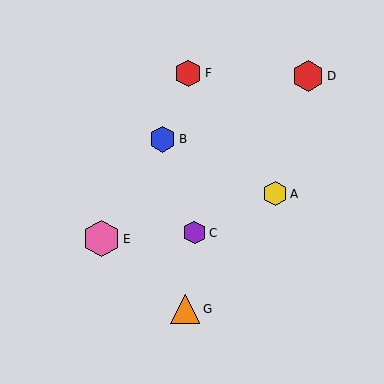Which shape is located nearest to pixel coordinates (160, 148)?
The blue hexagon (labeled B) at (163, 139) is nearest to that location.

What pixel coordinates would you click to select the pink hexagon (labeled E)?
Click at (102, 239) to select the pink hexagon E.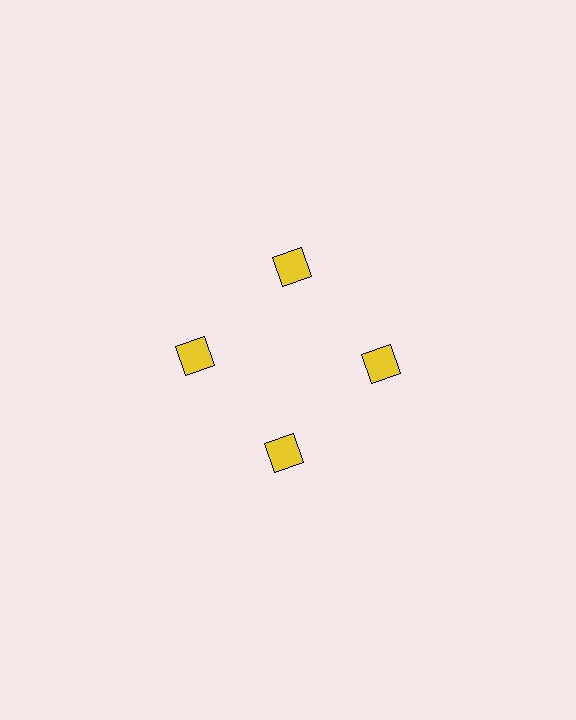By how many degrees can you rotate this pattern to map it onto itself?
The pattern maps onto itself every 90 degrees of rotation.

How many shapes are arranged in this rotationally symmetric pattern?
There are 4 shapes, arranged in 4 groups of 1.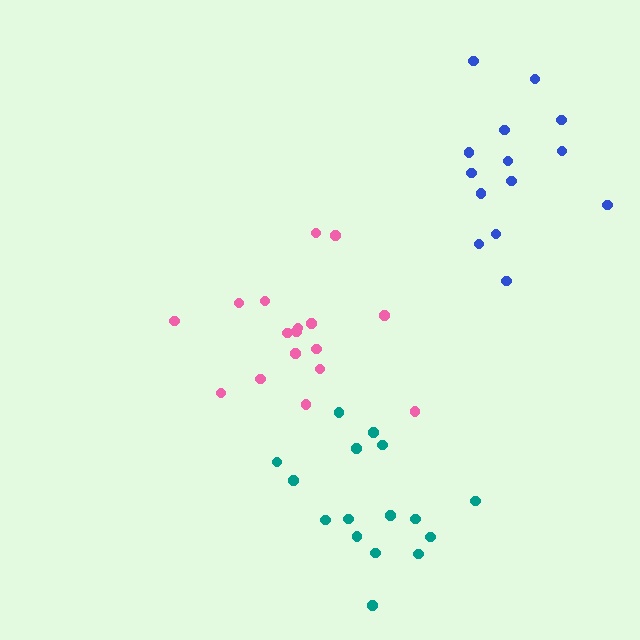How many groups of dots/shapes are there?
There are 3 groups.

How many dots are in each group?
Group 1: 17 dots, Group 2: 16 dots, Group 3: 14 dots (47 total).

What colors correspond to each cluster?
The clusters are colored: pink, teal, blue.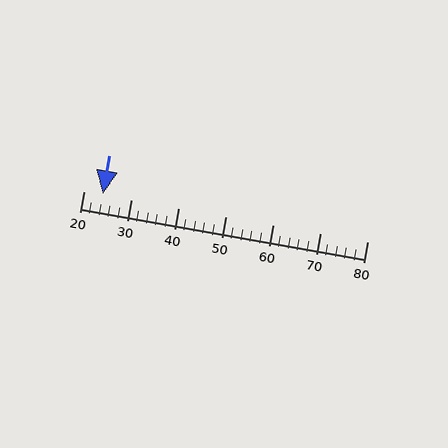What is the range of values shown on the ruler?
The ruler shows values from 20 to 80.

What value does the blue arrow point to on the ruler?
The blue arrow points to approximately 24.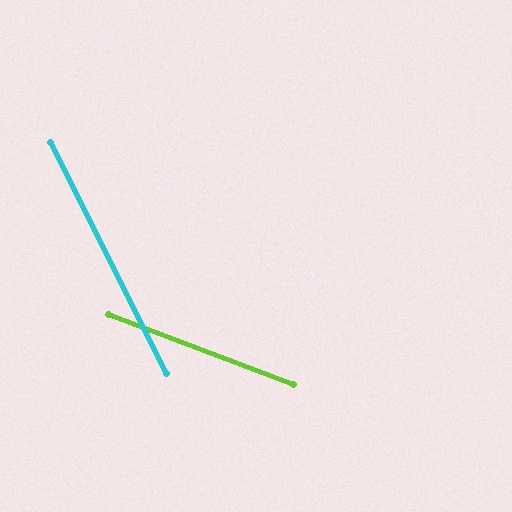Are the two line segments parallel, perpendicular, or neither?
Neither parallel nor perpendicular — they differ by about 43°.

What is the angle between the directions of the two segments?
Approximately 43 degrees.